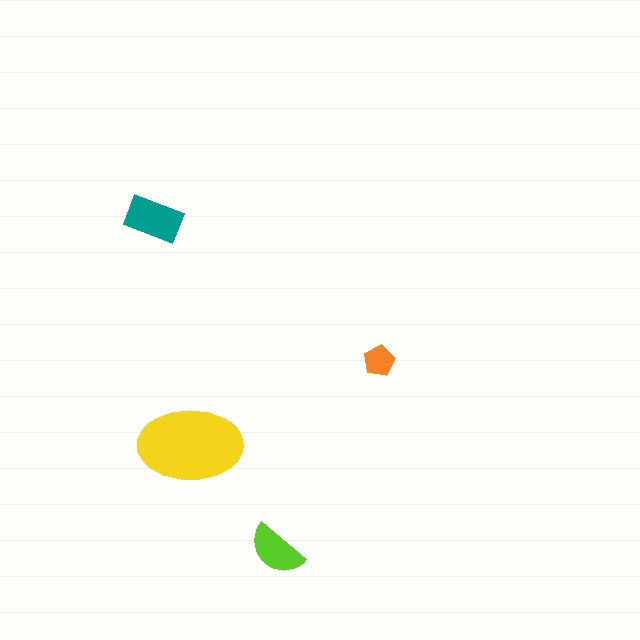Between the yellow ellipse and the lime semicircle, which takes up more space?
The yellow ellipse.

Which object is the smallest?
The orange pentagon.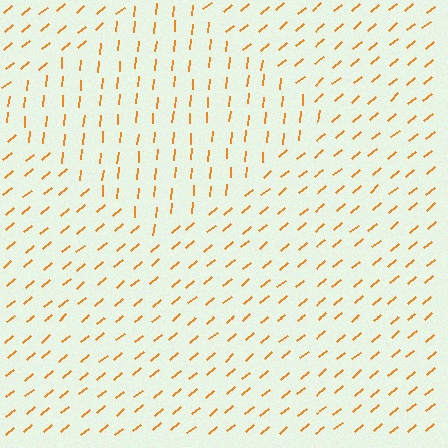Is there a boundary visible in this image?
Yes, there is a texture boundary formed by a change in line orientation.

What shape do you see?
I see a diamond.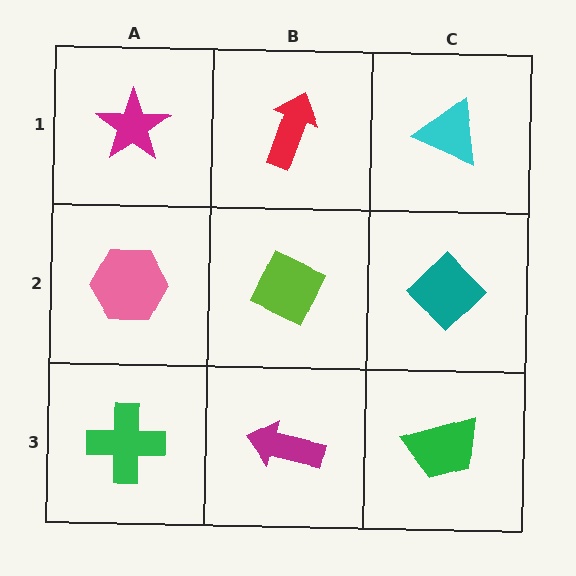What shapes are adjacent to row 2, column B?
A red arrow (row 1, column B), a magenta arrow (row 3, column B), a pink hexagon (row 2, column A), a teal diamond (row 2, column C).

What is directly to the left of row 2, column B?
A pink hexagon.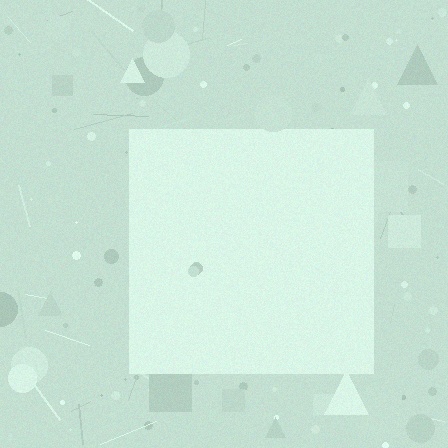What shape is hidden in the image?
A square is hidden in the image.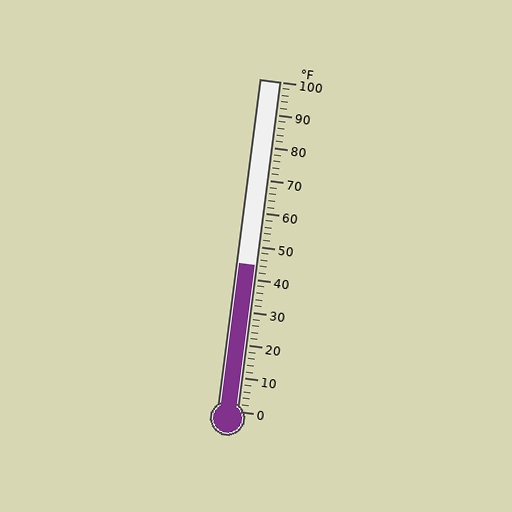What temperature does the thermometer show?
The thermometer shows approximately 44°F.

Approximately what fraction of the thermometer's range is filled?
The thermometer is filled to approximately 45% of its range.